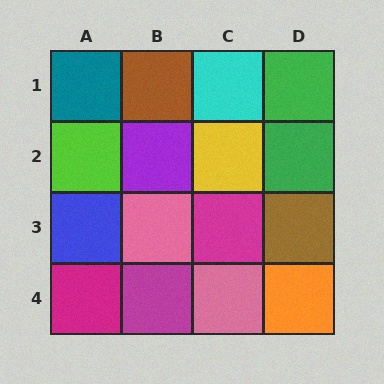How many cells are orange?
1 cell is orange.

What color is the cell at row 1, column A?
Teal.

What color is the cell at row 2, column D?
Green.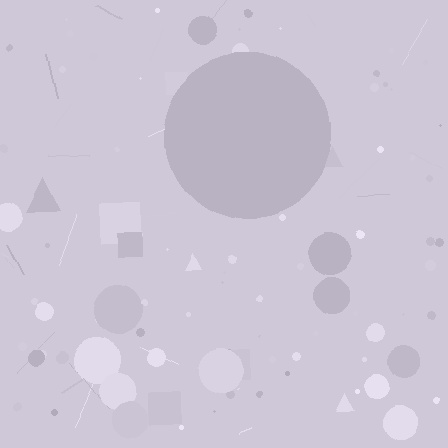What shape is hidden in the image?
A circle is hidden in the image.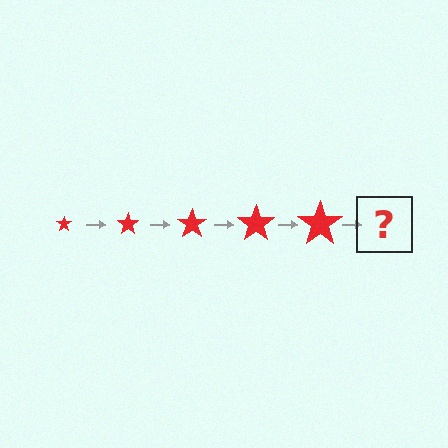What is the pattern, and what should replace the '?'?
The pattern is that the star gets progressively larger each step. The '?' should be a red star, larger than the previous one.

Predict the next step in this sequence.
The next step is a red star, larger than the previous one.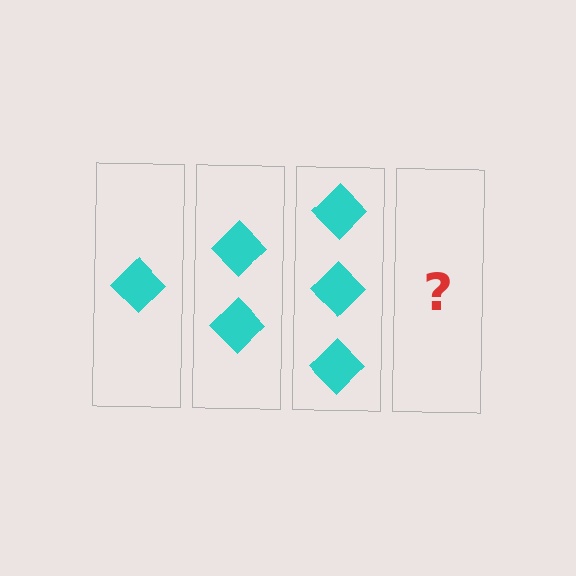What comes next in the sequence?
The next element should be 4 diamonds.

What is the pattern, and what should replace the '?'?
The pattern is that each step adds one more diamond. The '?' should be 4 diamonds.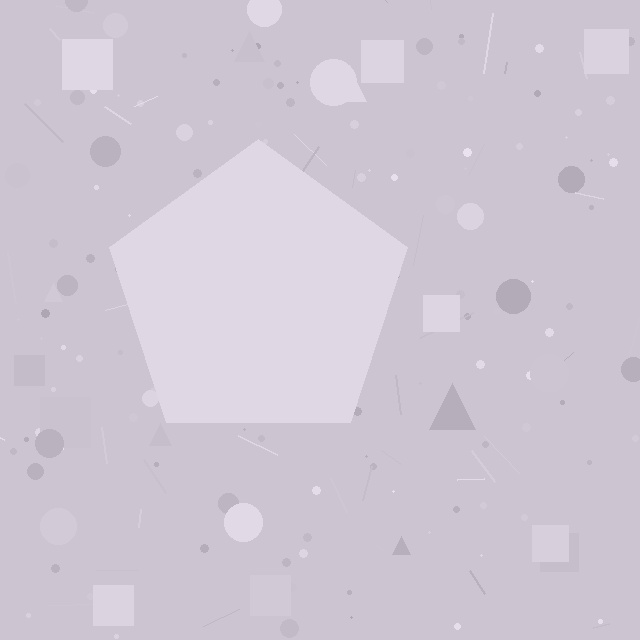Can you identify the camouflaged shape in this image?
The camouflaged shape is a pentagon.